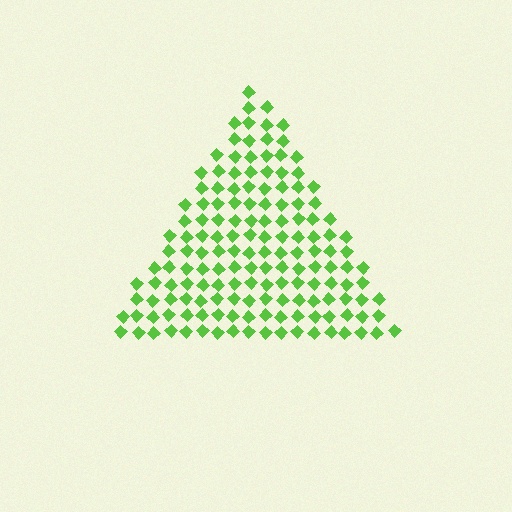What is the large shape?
The large shape is a triangle.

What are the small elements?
The small elements are diamonds.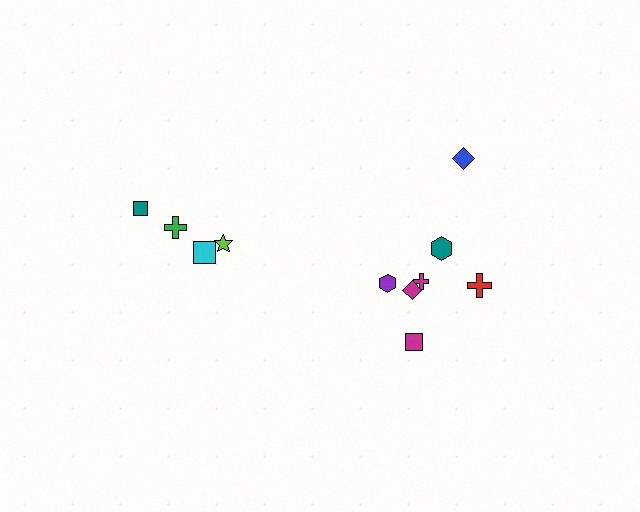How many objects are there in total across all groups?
There are 11 objects.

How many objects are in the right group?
There are 7 objects.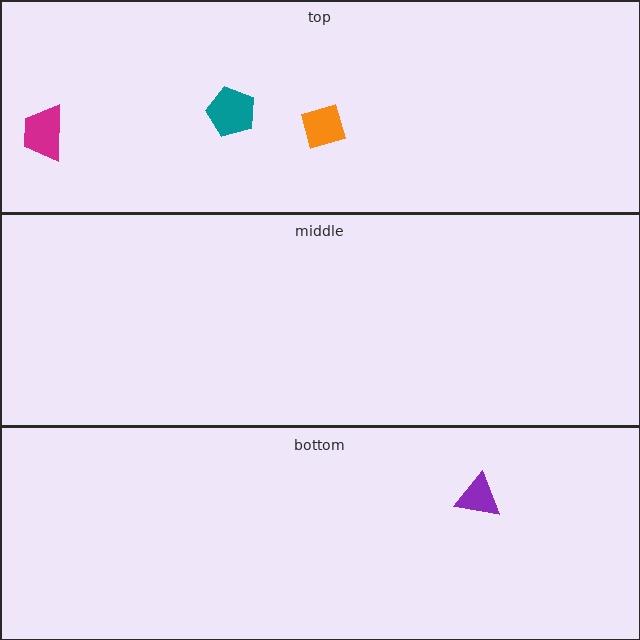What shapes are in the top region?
The magenta trapezoid, the orange diamond, the teal pentagon.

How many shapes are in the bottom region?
1.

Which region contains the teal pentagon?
The top region.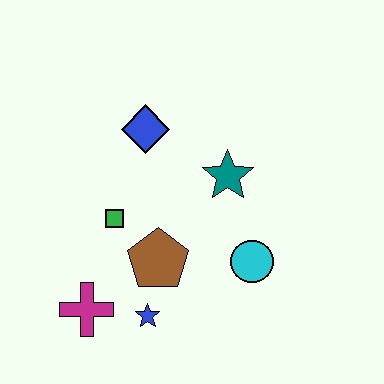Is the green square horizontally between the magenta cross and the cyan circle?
Yes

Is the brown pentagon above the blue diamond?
No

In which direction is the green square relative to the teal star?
The green square is to the left of the teal star.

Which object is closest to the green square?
The brown pentagon is closest to the green square.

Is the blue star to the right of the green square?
Yes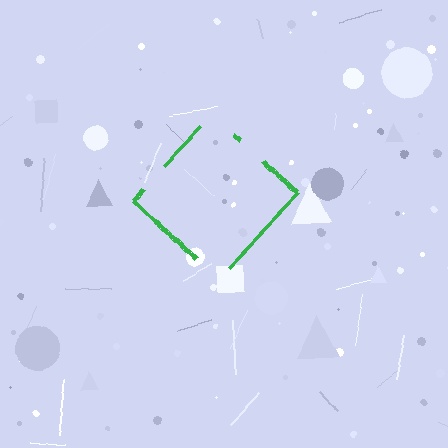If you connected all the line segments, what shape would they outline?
They would outline a diamond.